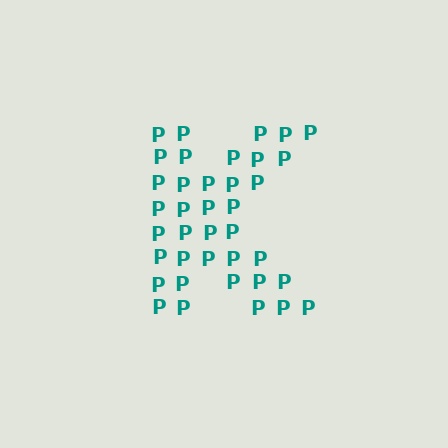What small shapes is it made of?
It is made of small letter P's.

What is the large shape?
The large shape is the letter K.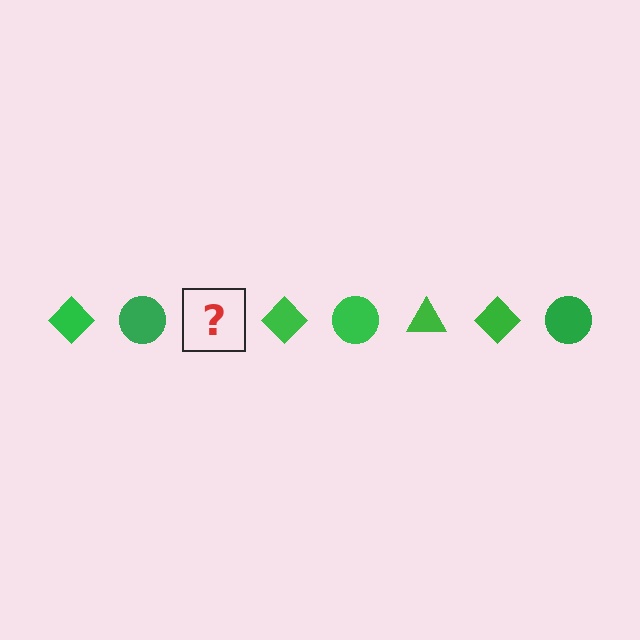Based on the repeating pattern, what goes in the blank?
The blank should be a green triangle.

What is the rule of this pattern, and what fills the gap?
The rule is that the pattern cycles through diamond, circle, triangle shapes in green. The gap should be filled with a green triangle.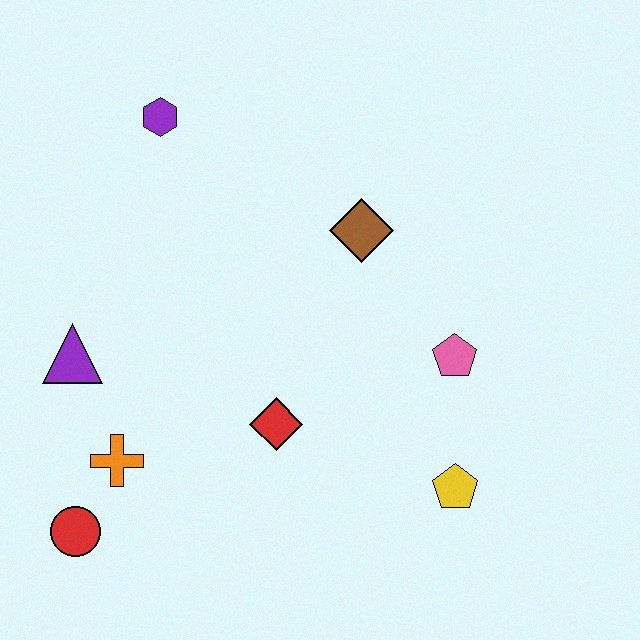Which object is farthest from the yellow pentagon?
The purple hexagon is farthest from the yellow pentagon.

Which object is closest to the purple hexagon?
The brown diamond is closest to the purple hexagon.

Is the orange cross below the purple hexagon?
Yes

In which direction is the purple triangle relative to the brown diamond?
The purple triangle is to the left of the brown diamond.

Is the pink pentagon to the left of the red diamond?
No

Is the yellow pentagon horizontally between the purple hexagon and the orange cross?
No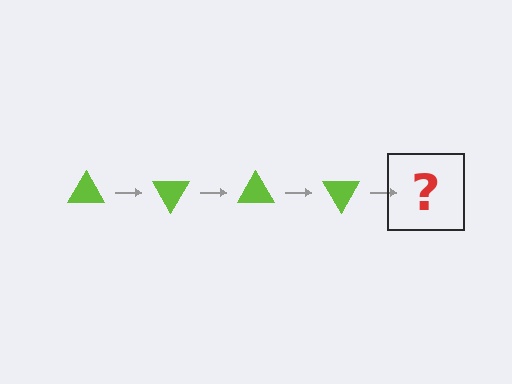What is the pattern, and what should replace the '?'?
The pattern is that the triangle rotates 60 degrees each step. The '?' should be a lime triangle rotated 240 degrees.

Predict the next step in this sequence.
The next step is a lime triangle rotated 240 degrees.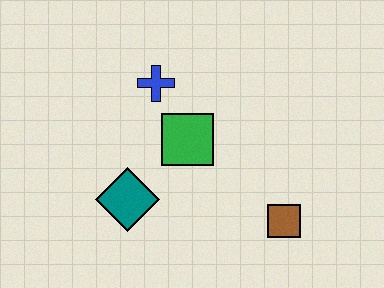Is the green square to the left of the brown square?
Yes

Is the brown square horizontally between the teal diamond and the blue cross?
No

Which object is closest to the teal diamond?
The green square is closest to the teal diamond.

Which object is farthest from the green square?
The brown square is farthest from the green square.